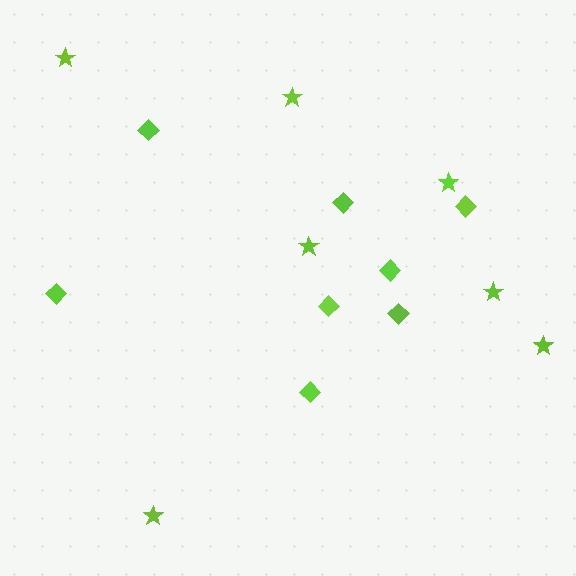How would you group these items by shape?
There are 2 groups: one group of diamonds (8) and one group of stars (7).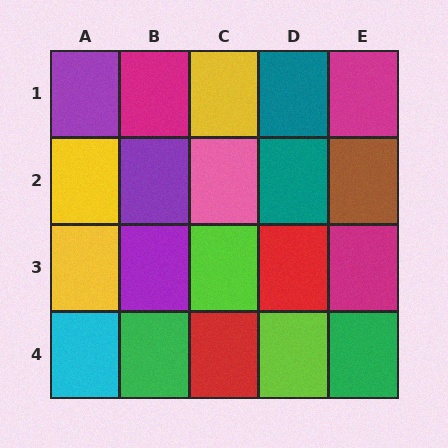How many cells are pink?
1 cell is pink.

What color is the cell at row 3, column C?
Lime.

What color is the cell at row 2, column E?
Brown.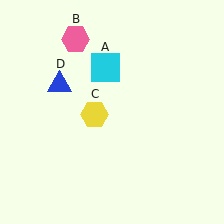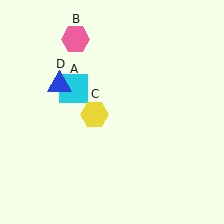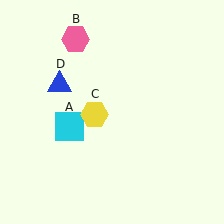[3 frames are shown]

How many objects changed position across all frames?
1 object changed position: cyan square (object A).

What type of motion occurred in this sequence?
The cyan square (object A) rotated counterclockwise around the center of the scene.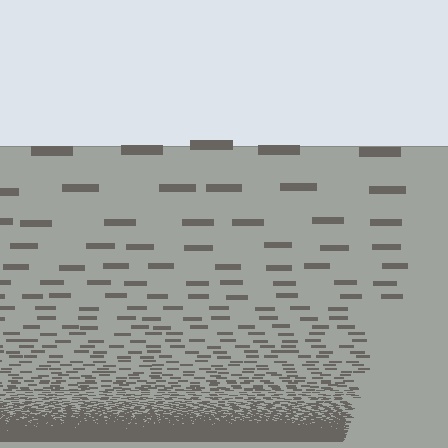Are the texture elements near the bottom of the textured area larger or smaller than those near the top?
Smaller. The gradient is inverted — elements near the bottom are smaller and denser.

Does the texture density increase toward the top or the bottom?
Density increases toward the bottom.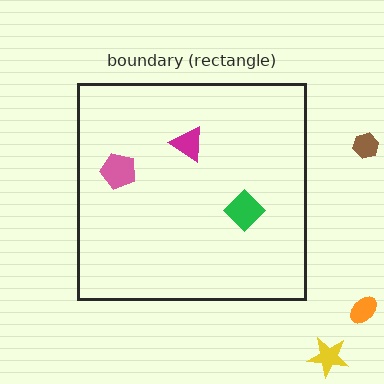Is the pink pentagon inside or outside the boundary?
Inside.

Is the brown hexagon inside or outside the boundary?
Outside.